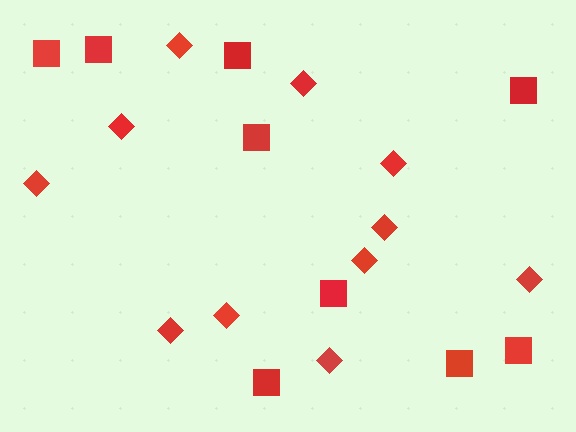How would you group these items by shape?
There are 2 groups: one group of diamonds (11) and one group of squares (9).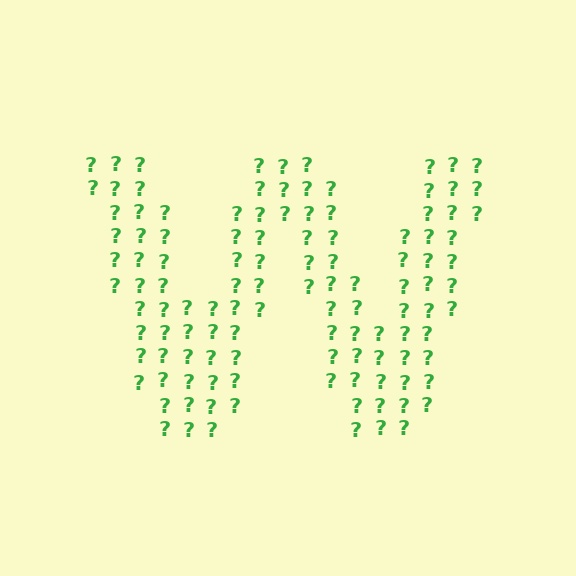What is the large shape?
The large shape is the letter W.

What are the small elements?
The small elements are question marks.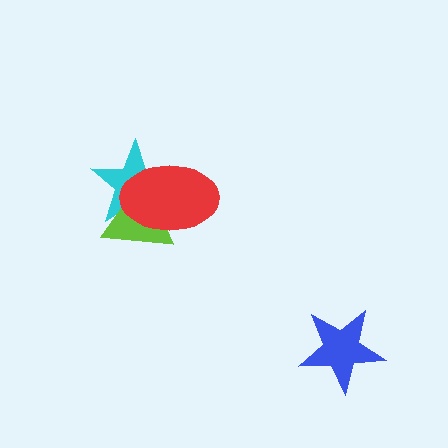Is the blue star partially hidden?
No, no other shape covers it.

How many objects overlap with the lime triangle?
2 objects overlap with the lime triangle.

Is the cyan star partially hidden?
Yes, it is partially covered by another shape.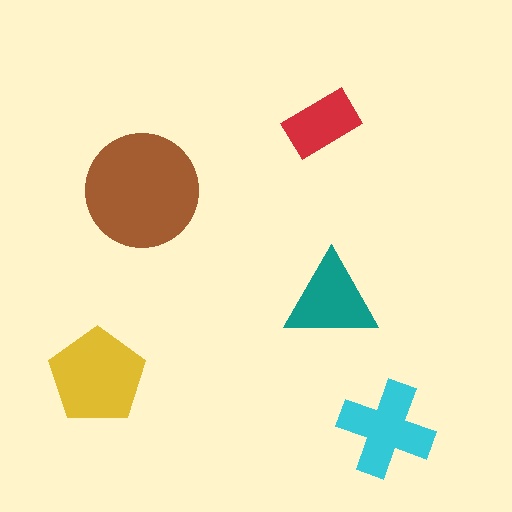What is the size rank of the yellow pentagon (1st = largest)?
2nd.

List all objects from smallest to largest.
The red rectangle, the teal triangle, the cyan cross, the yellow pentagon, the brown circle.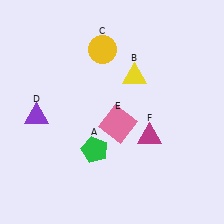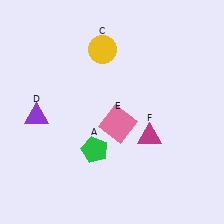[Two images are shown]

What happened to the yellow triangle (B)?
The yellow triangle (B) was removed in Image 2. It was in the top-right area of Image 1.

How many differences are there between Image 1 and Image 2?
There is 1 difference between the two images.